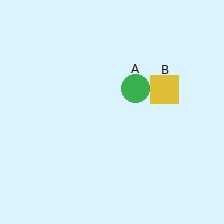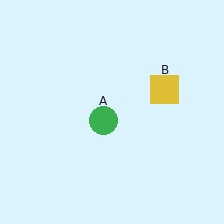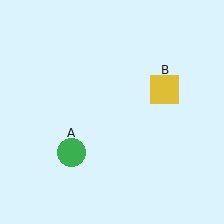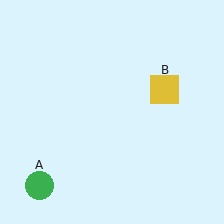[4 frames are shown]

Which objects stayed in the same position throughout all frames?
Yellow square (object B) remained stationary.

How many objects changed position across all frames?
1 object changed position: green circle (object A).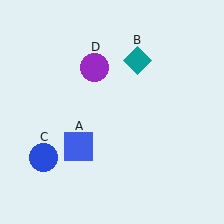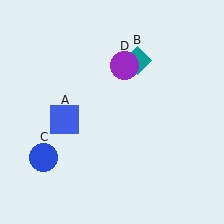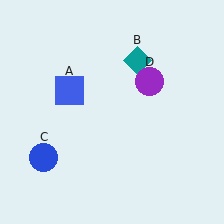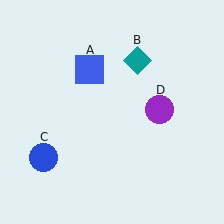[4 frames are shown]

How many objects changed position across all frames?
2 objects changed position: blue square (object A), purple circle (object D).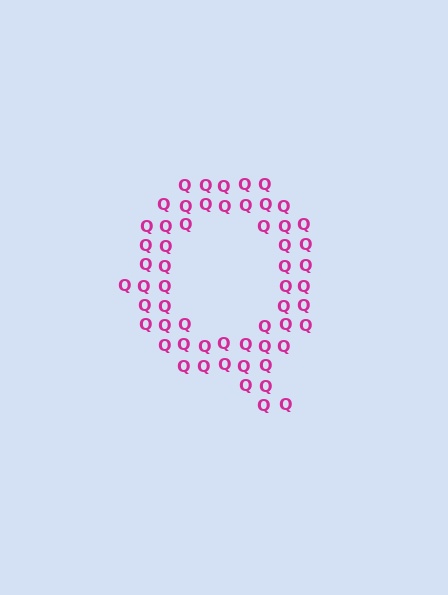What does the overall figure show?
The overall figure shows the letter Q.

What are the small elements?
The small elements are letter Q's.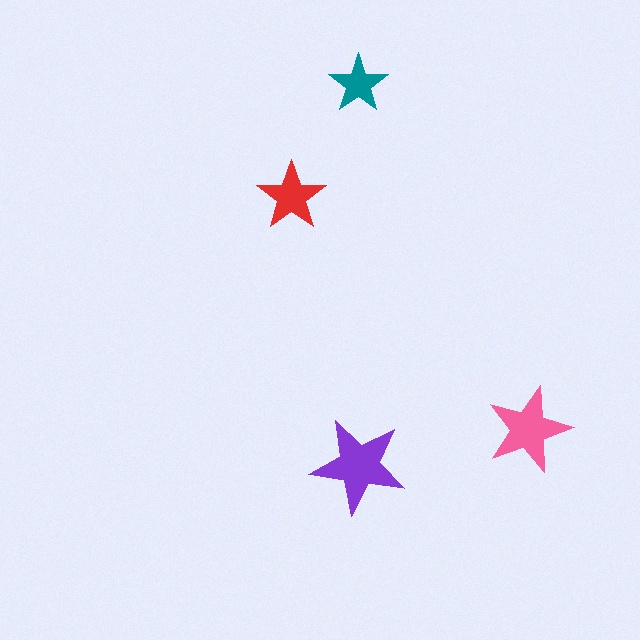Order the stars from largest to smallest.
the purple one, the pink one, the red one, the teal one.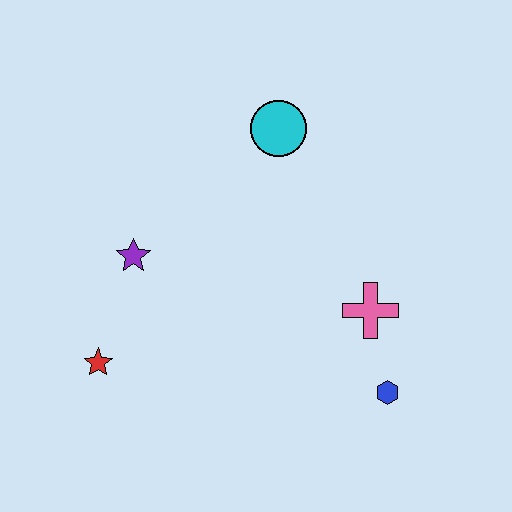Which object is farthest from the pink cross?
The red star is farthest from the pink cross.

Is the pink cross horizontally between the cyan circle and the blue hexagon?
Yes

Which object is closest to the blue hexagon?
The pink cross is closest to the blue hexagon.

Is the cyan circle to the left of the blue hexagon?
Yes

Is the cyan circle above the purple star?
Yes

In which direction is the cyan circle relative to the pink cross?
The cyan circle is above the pink cross.